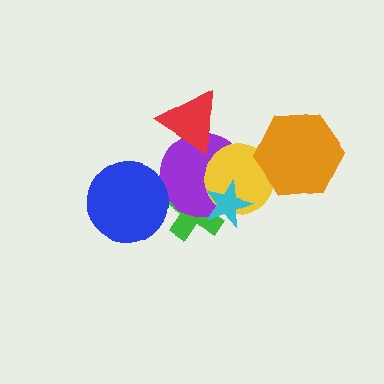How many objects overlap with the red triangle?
1 object overlaps with the red triangle.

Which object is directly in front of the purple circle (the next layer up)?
The yellow circle is directly in front of the purple circle.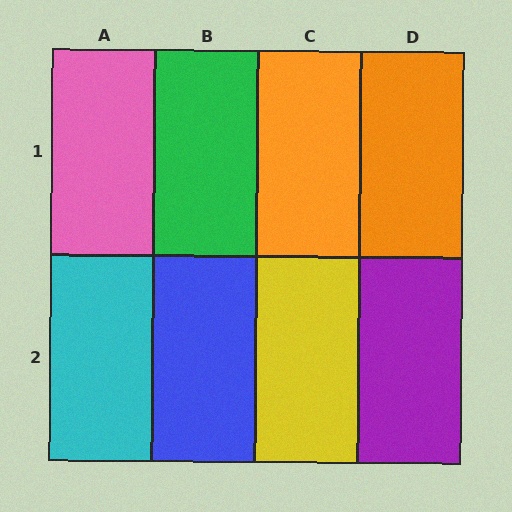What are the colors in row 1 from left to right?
Pink, green, orange, orange.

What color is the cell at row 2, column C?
Yellow.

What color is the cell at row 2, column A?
Cyan.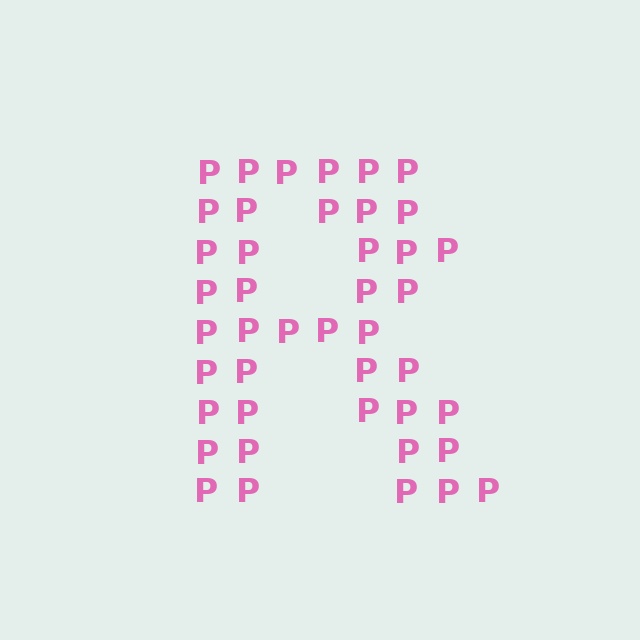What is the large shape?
The large shape is the letter R.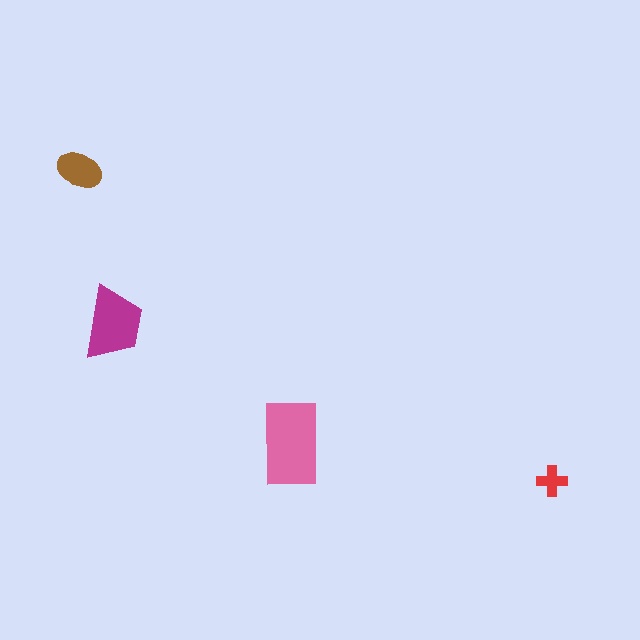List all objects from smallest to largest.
The red cross, the brown ellipse, the magenta trapezoid, the pink rectangle.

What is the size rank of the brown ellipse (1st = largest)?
3rd.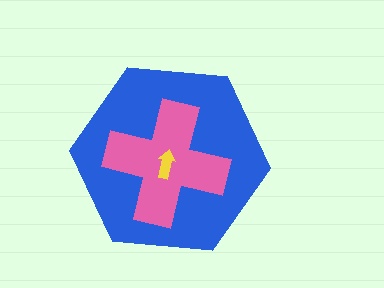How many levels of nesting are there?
3.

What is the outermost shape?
The blue hexagon.